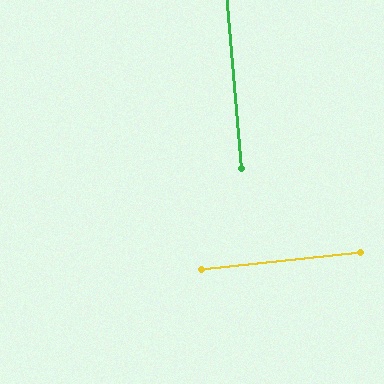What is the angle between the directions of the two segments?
Approximately 89 degrees.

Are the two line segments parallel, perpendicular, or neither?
Perpendicular — they meet at approximately 89°.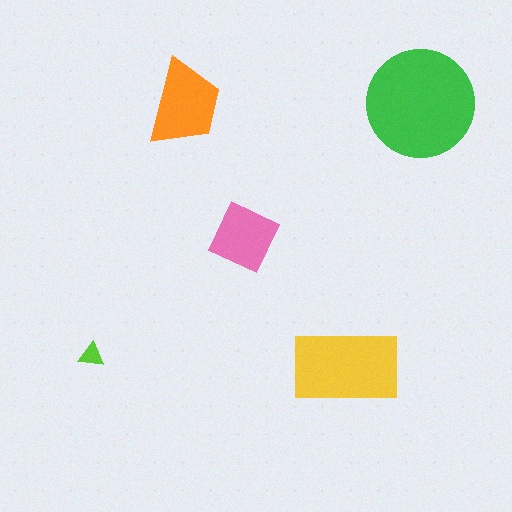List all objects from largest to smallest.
The green circle, the yellow rectangle, the orange trapezoid, the pink square, the lime triangle.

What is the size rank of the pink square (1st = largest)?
4th.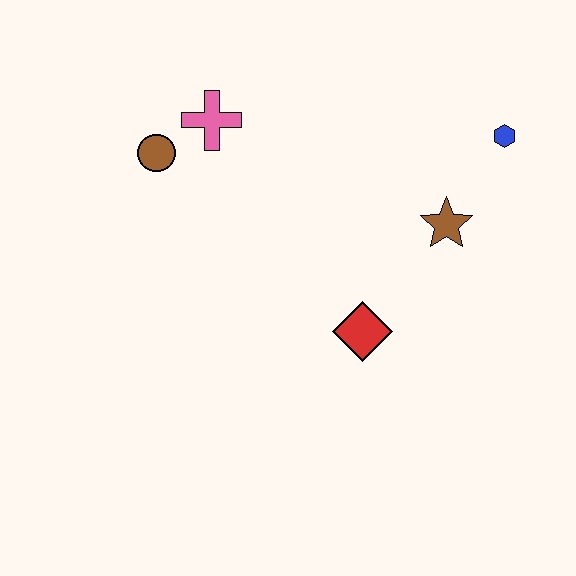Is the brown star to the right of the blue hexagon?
No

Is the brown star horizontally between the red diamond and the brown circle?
No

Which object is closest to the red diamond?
The brown star is closest to the red diamond.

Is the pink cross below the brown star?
No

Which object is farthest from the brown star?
The brown circle is farthest from the brown star.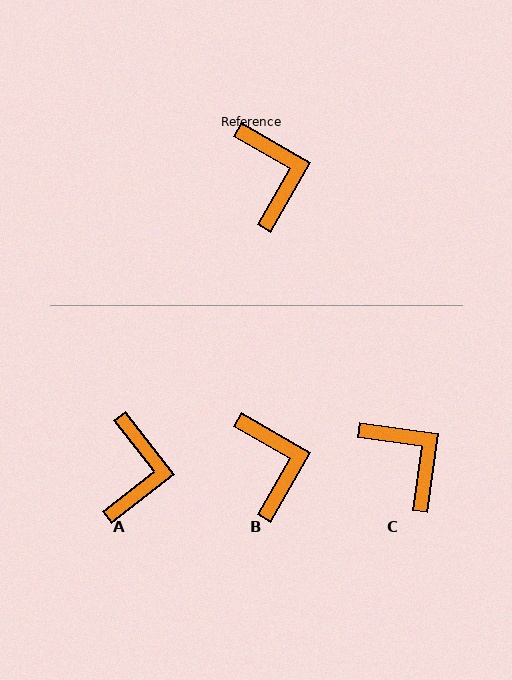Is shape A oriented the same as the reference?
No, it is off by about 22 degrees.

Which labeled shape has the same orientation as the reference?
B.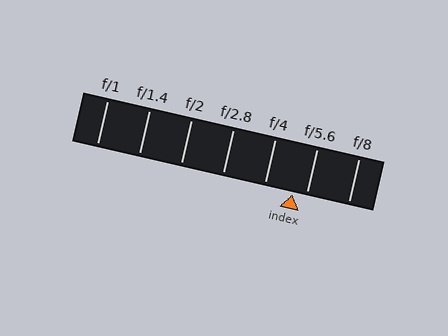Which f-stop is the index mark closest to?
The index mark is closest to f/5.6.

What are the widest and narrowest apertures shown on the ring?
The widest aperture shown is f/1 and the narrowest is f/8.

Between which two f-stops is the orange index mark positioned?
The index mark is between f/4 and f/5.6.